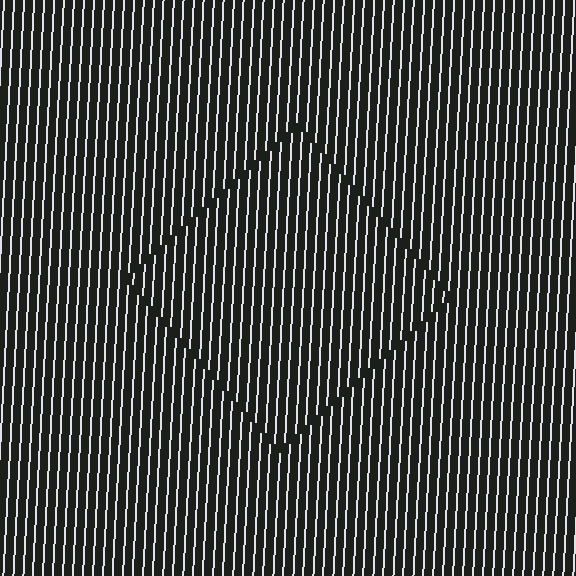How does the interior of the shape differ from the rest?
The interior of the shape contains the same grating, shifted by half a period — the contour is defined by the phase discontinuity where line-ends from the inner and outer gratings abut.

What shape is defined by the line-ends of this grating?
An illusory square. The interior of the shape contains the same grating, shifted by half a period — the contour is defined by the phase discontinuity where line-ends from the inner and outer gratings abut.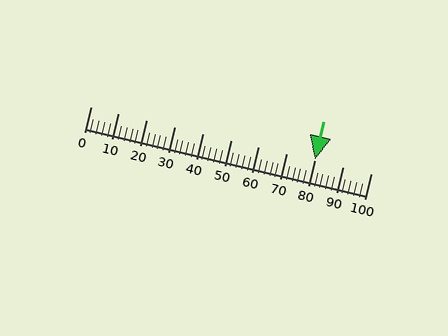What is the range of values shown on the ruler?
The ruler shows values from 0 to 100.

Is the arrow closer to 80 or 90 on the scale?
The arrow is closer to 80.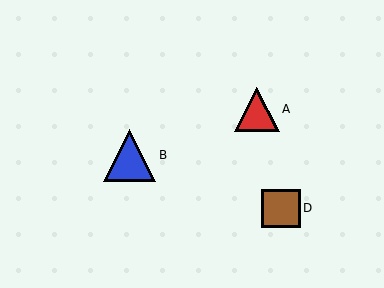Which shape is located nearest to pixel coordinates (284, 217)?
The brown square (labeled D) at (281, 208) is nearest to that location.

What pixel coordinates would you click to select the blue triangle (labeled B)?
Click at (130, 155) to select the blue triangle B.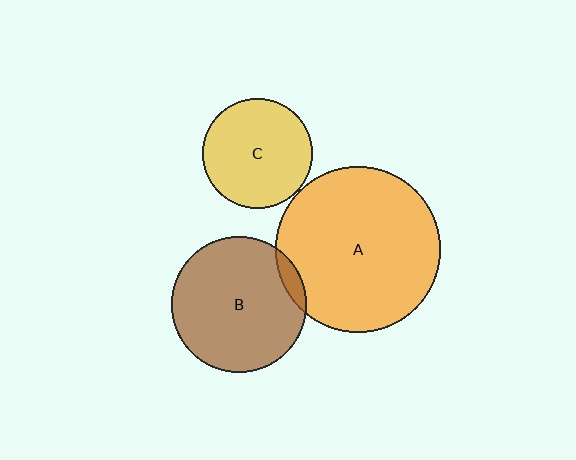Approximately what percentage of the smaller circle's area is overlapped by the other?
Approximately 5%.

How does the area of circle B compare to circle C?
Approximately 1.5 times.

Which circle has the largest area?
Circle A (orange).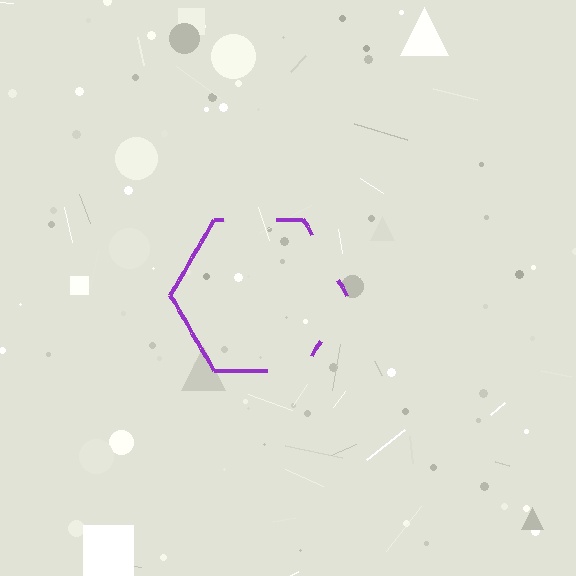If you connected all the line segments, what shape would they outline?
They would outline a hexagon.